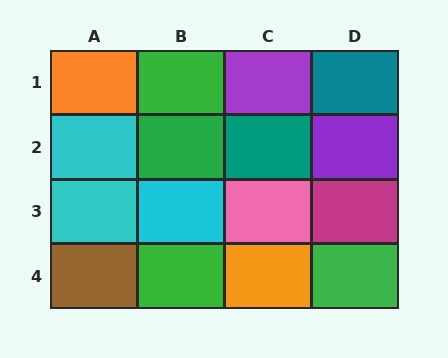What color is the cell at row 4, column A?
Brown.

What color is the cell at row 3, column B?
Cyan.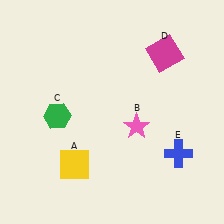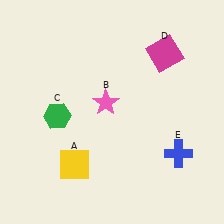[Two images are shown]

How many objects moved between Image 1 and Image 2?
1 object moved between the two images.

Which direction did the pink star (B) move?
The pink star (B) moved left.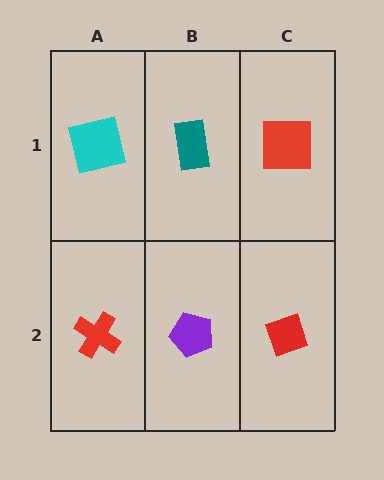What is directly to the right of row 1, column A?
A teal rectangle.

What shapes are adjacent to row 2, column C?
A red square (row 1, column C), a purple pentagon (row 2, column B).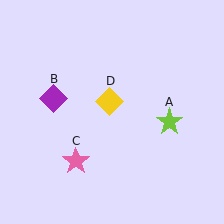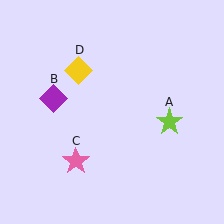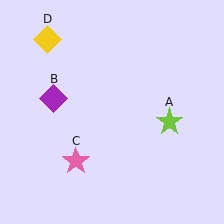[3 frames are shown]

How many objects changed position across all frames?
1 object changed position: yellow diamond (object D).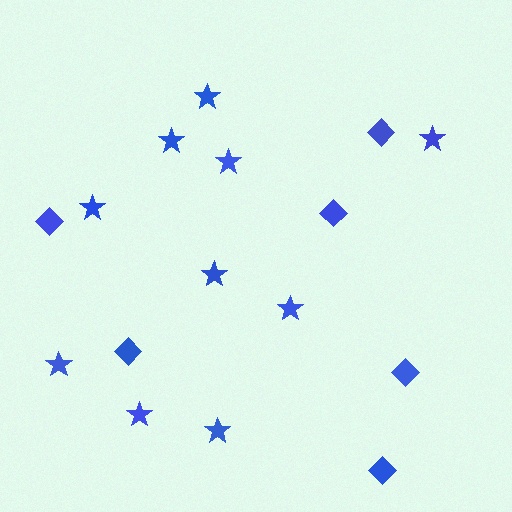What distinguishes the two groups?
There are 2 groups: one group of diamonds (6) and one group of stars (10).